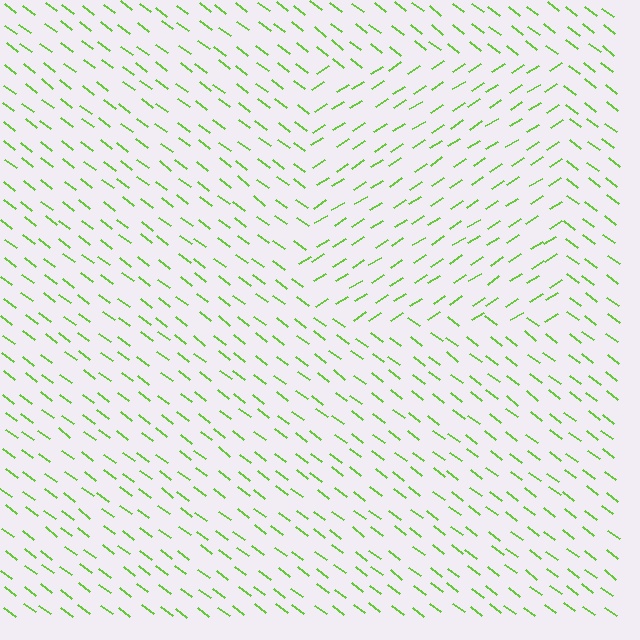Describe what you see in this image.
The image is filled with small lime line segments. A rectangle region in the image has lines oriented differently from the surrounding lines, creating a visible texture boundary.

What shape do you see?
I see a rectangle.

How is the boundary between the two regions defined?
The boundary is defined purely by a change in line orientation (approximately 70 degrees difference). All lines are the same color and thickness.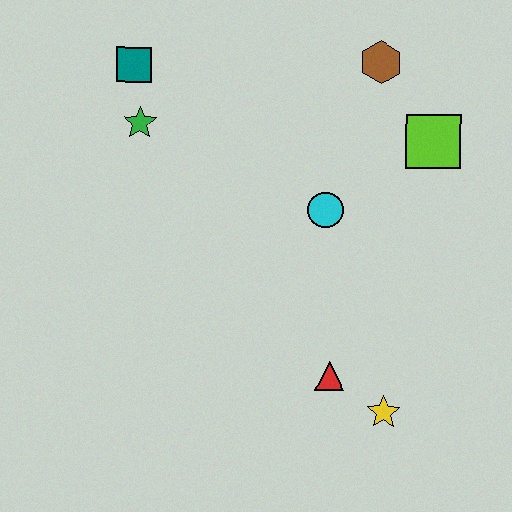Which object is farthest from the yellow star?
The teal square is farthest from the yellow star.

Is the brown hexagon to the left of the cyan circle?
No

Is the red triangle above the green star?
No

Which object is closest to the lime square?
The brown hexagon is closest to the lime square.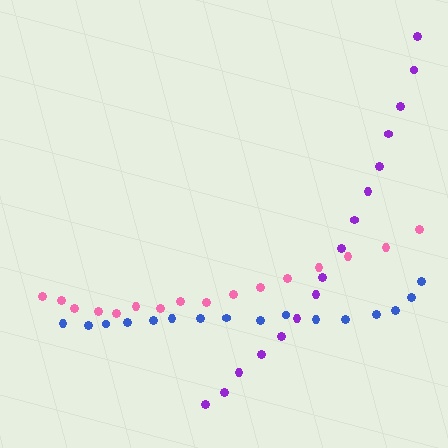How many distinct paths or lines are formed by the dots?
There are 3 distinct paths.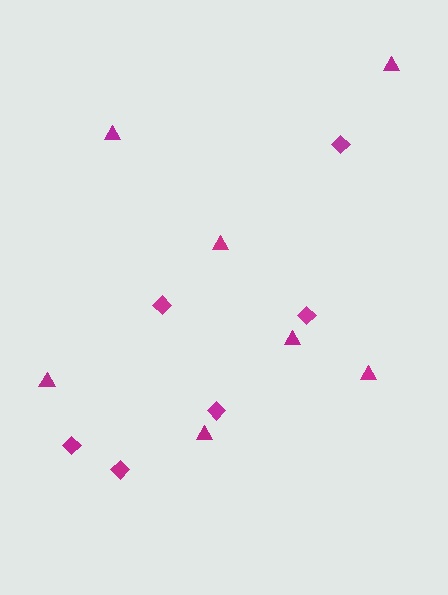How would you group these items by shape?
There are 2 groups: one group of diamonds (6) and one group of triangles (7).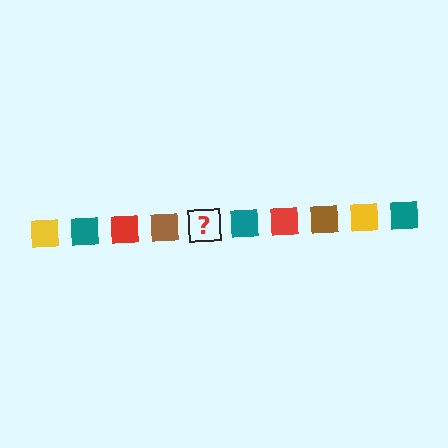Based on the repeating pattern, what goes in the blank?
The blank should be a yellow square.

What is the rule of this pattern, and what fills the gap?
The rule is that the pattern cycles through yellow, teal, red, brown squares. The gap should be filled with a yellow square.